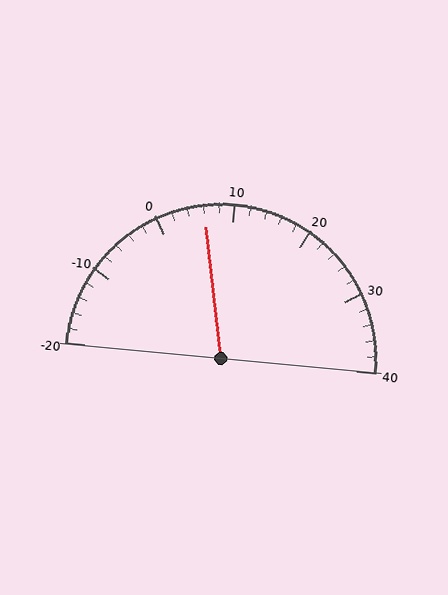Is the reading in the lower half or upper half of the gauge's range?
The reading is in the lower half of the range (-20 to 40).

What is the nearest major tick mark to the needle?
The nearest major tick mark is 10.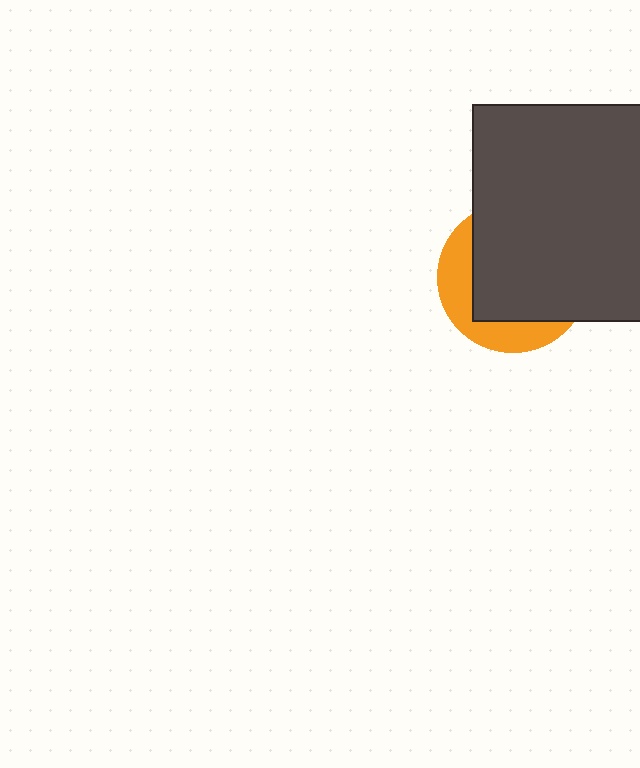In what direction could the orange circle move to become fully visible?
The orange circle could move toward the lower-left. That would shift it out from behind the dark gray square entirely.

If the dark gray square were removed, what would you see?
You would see the complete orange circle.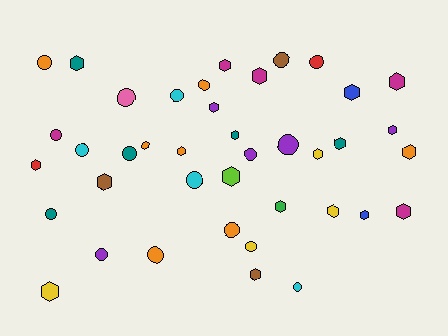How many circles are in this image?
There are 18 circles.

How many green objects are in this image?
There is 1 green object.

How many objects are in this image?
There are 40 objects.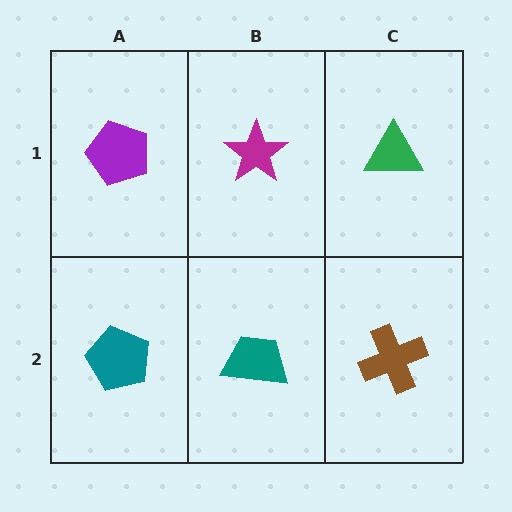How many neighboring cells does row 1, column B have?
3.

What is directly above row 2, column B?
A magenta star.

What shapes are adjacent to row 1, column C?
A brown cross (row 2, column C), a magenta star (row 1, column B).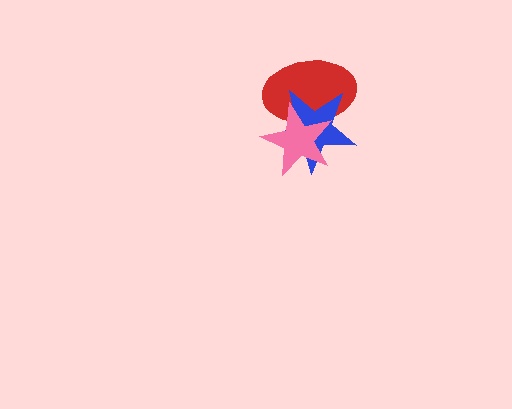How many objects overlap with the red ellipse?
2 objects overlap with the red ellipse.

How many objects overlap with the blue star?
2 objects overlap with the blue star.